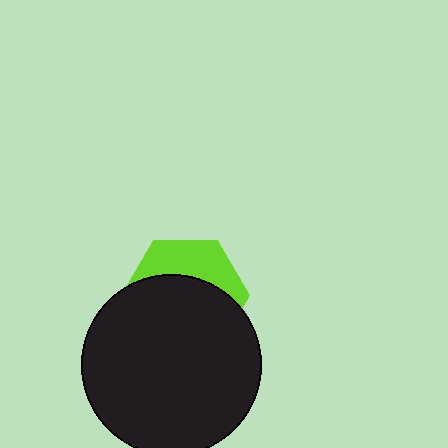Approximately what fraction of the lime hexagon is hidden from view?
Roughly 65% of the lime hexagon is hidden behind the black circle.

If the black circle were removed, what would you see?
You would see the complete lime hexagon.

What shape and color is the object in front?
The object in front is a black circle.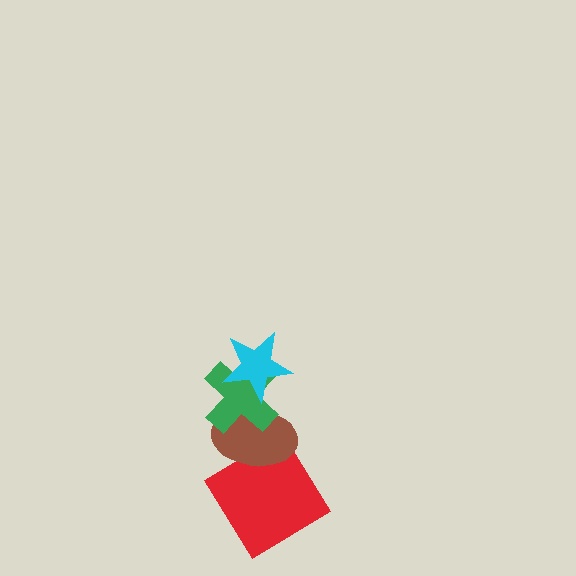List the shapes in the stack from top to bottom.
From top to bottom: the cyan star, the green cross, the brown ellipse, the red diamond.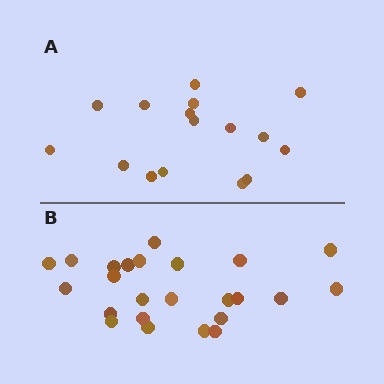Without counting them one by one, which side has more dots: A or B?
Region B (the bottom region) has more dots.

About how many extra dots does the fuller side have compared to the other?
Region B has roughly 8 or so more dots than region A.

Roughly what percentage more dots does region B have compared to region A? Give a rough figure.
About 50% more.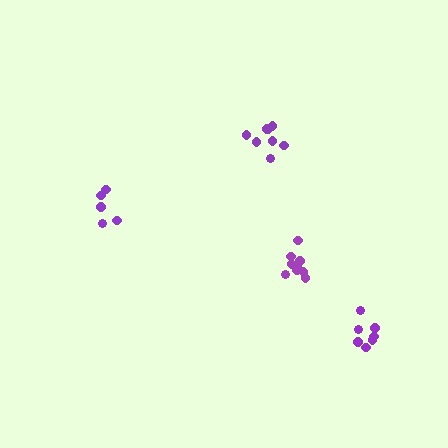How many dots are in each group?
Group 1: 6 dots, Group 2: 8 dots, Group 3: 7 dots, Group 4: 9 dots (30 total).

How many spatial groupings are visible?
There are 4 spatial groupings.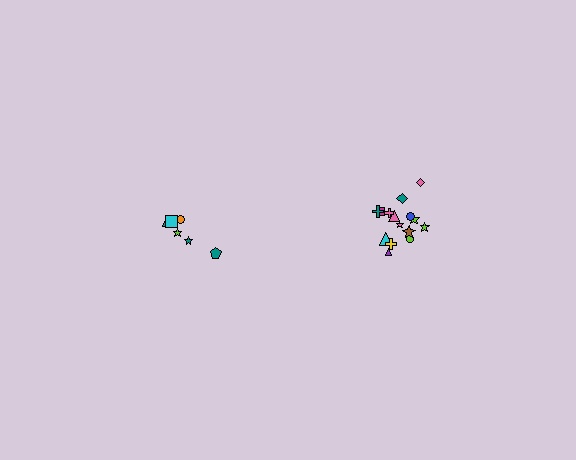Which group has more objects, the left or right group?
The right group.